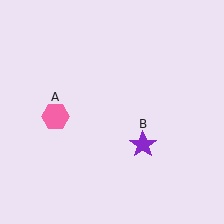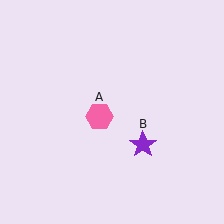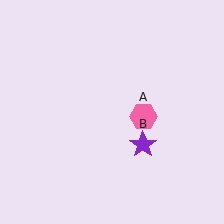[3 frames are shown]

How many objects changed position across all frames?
1 object changed position: pink hexagon (object A).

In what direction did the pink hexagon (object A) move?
The pink hexagon (object A) moved right.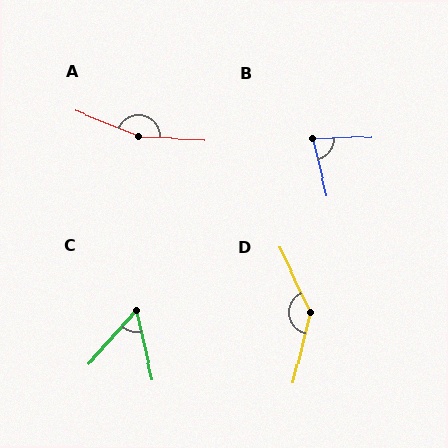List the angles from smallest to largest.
C (55°), B (78°), D (141°), A (160°).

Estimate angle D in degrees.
Approximately 141 degrees.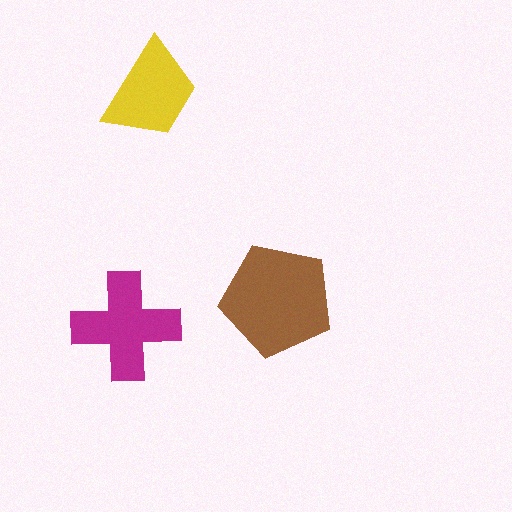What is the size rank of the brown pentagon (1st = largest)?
1st.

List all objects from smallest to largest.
The yellow trapezoid, the magenta cross, the brown pentagon.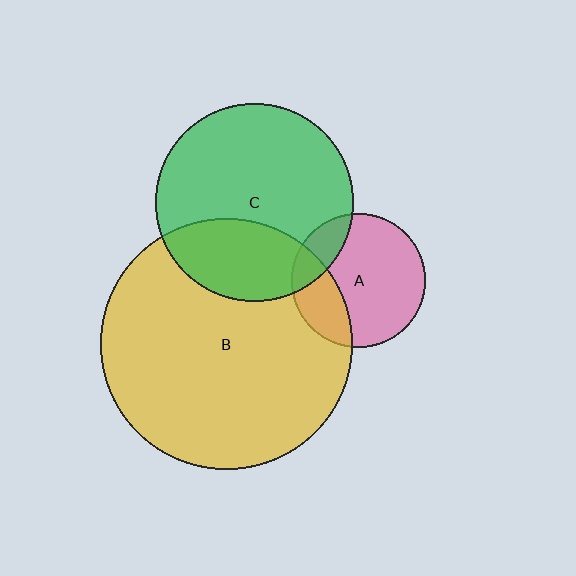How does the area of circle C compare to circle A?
Approximately 2.2 times.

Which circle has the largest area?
Circle B (yellow).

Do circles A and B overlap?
Yes.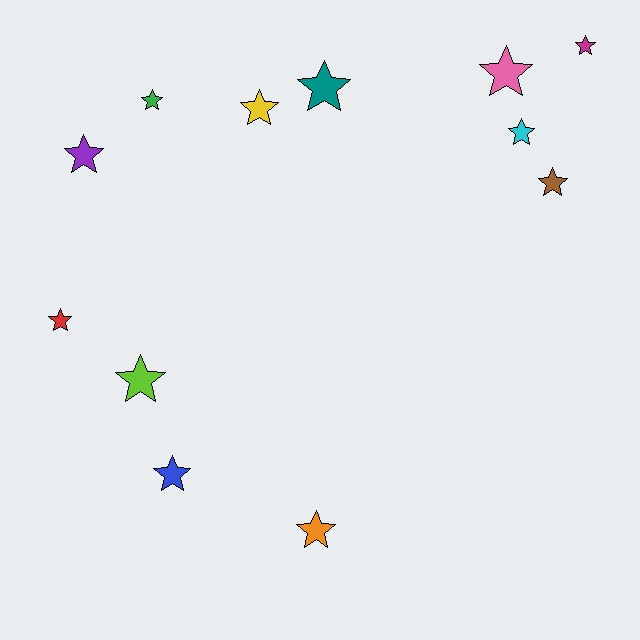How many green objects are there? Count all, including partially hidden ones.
There is 1 green object.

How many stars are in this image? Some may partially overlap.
There are 12 stars.